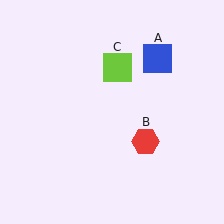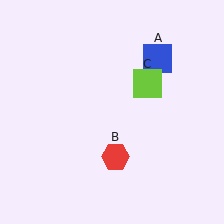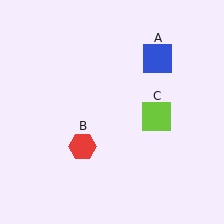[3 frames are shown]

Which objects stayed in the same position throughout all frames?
Blue square (object A) remained stationary.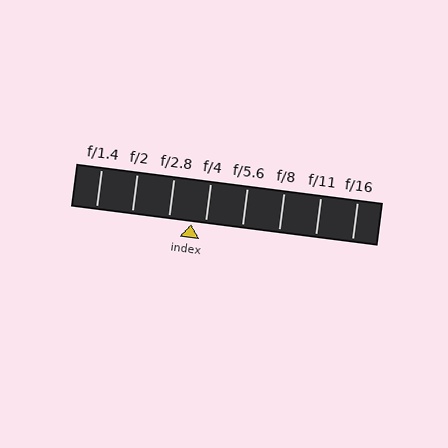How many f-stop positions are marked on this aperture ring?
There are 8 f-stop positions marked.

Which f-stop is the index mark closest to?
The index mark is closest to f/4.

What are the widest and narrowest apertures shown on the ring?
The widest aperture shown is f/1.4 and the narrowest is f/16.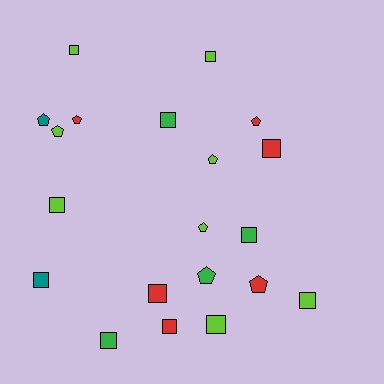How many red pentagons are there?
There are 3 red pentagons.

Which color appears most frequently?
Lime, with 8 objects.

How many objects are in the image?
There are 20 objects.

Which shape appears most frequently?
Square, with 12 objects.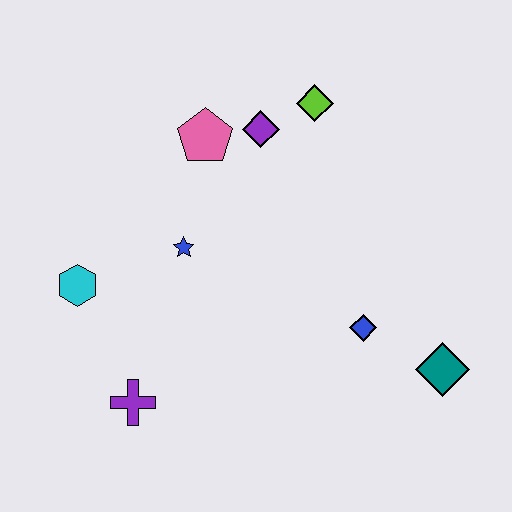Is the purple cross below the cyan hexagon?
Yes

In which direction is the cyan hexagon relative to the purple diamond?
The cyan hexagon is to the left of the purple diamond.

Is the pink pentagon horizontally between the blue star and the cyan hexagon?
No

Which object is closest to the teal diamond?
The blue diamond is closest to the teal diamond.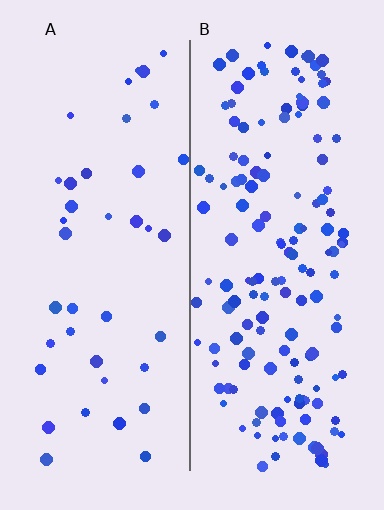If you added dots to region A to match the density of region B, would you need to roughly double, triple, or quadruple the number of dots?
Approximately quadruple.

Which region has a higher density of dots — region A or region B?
B (the right).